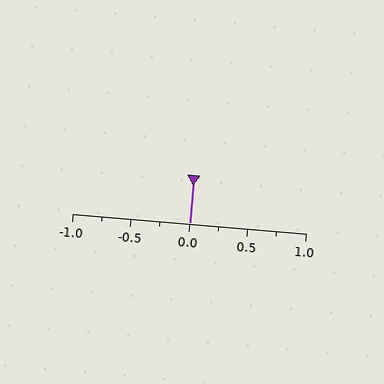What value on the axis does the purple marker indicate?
The marker indicates approximately 0.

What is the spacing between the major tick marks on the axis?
The major ticks are spaced 0.5 apart.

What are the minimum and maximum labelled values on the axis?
The axis runs from -1.0 to 1.0.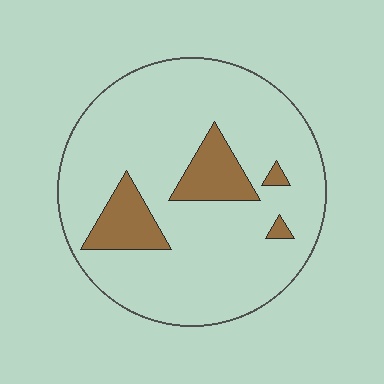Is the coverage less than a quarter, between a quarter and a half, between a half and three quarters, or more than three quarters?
Less than a quarter.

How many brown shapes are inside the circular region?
4.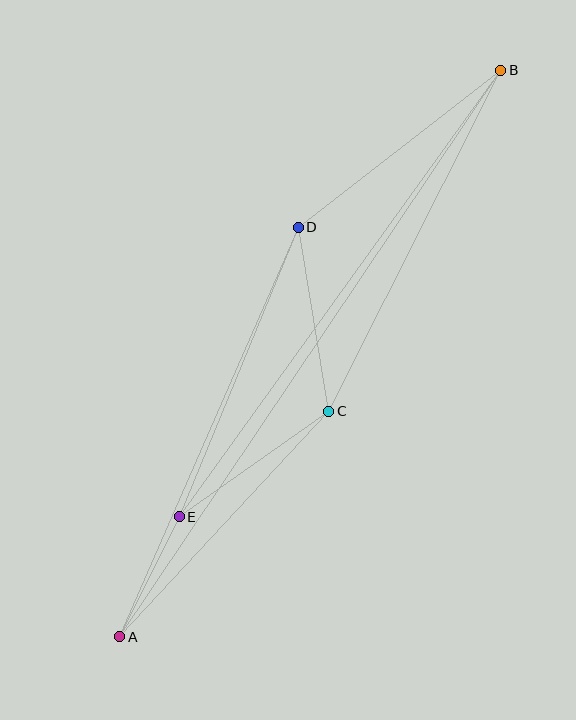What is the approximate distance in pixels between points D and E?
The distance between D and E is approximately 313 pixels.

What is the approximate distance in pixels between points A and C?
The distance between A and C is approximately 308 pixels.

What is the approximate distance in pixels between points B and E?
The distance between B and E is approximately 550 pixels.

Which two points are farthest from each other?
Points A and B are farthest from each other.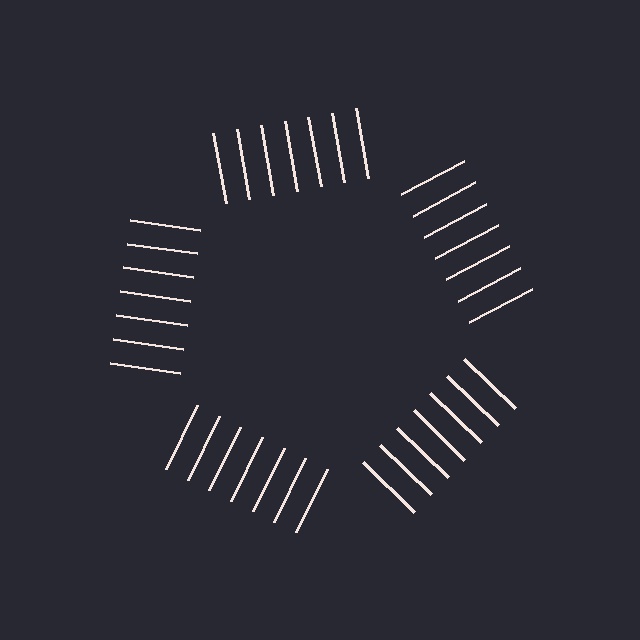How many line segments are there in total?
35 — 7 along each of the 5 edges.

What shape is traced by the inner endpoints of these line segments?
An illusory pentagon — the line segments terminate on its edges but no continuous stroke is drawn.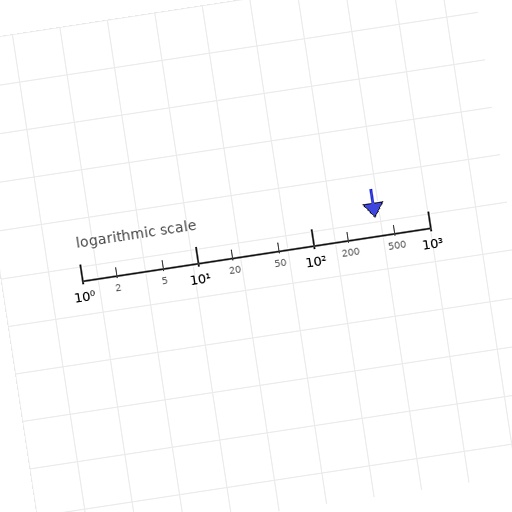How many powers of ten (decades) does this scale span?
The scale spans 3 decades, from 1 to 1000.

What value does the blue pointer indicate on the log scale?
The pointer indicates approximately 360.